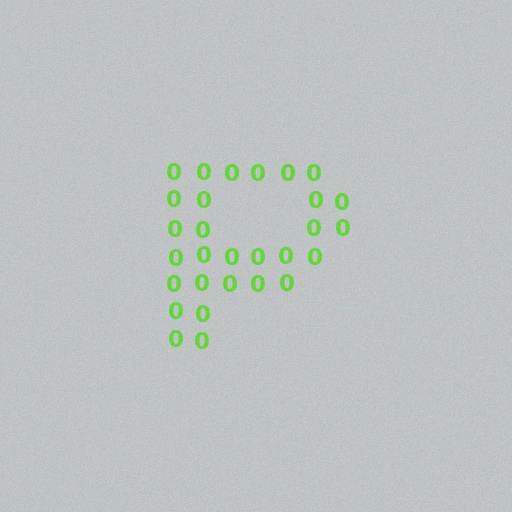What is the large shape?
The large shape is the letter P.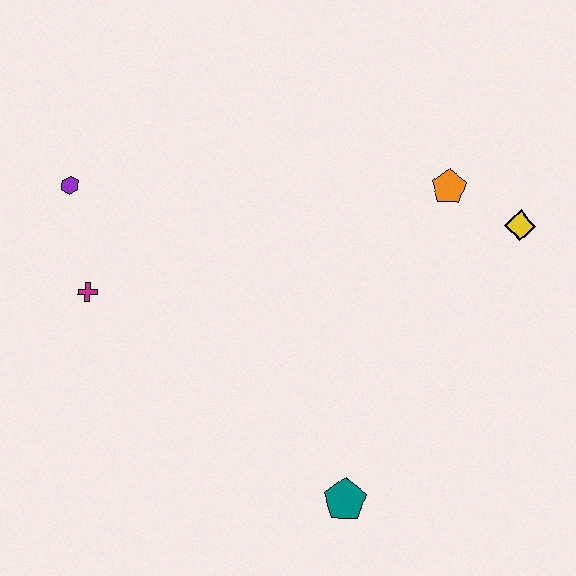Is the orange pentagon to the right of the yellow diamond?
No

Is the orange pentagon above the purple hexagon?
Yes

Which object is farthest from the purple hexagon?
The yellow diamond is farthest from the purple hexagon.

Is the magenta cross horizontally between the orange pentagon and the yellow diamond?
No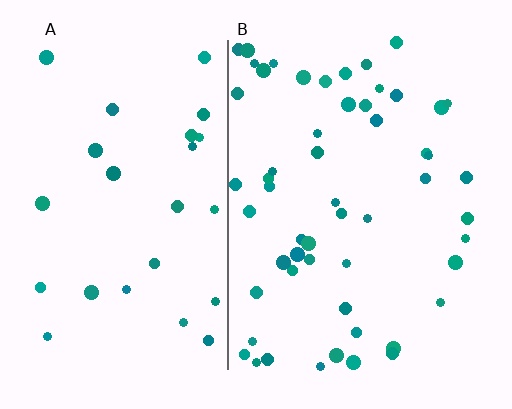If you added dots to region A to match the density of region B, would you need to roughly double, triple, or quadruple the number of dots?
Approximately double.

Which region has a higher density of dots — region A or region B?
B (the right).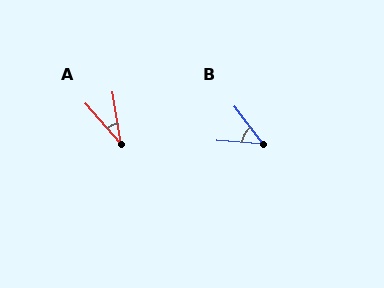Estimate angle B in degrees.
Approximately 48 degrees.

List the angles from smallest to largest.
A (32°), B (48°).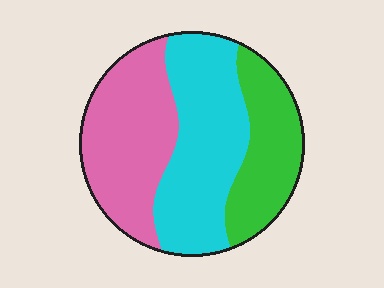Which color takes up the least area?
Green, at roughly 25%.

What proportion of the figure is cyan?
Cyan covers 40% of the figure.